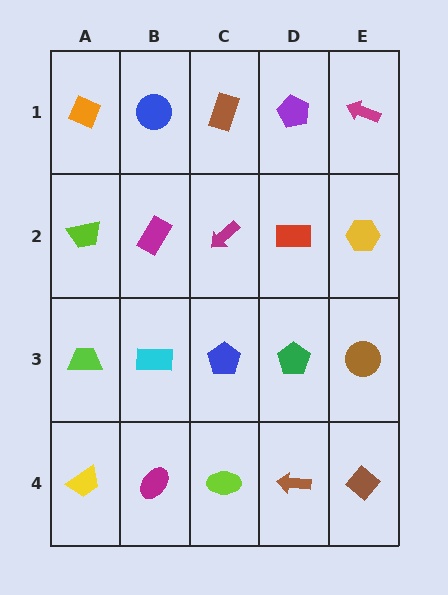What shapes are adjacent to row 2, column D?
A purple pentagon (row 1, column D), a green pentagon (row 3, column D), a magenta arrow (row 2, column C), a yellow hexagon (row 2, column E).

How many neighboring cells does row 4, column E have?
2.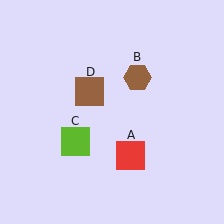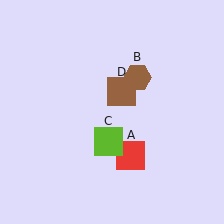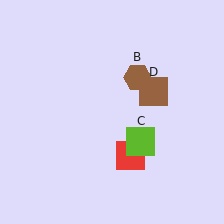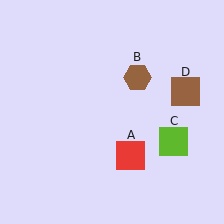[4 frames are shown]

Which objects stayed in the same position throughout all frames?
Red square (object A) and brown hexagon (object B) remained stationary.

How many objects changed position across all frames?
2 objects changed position: lime square (object C), brown square (object D).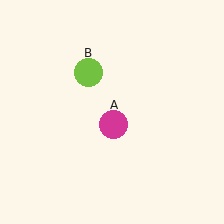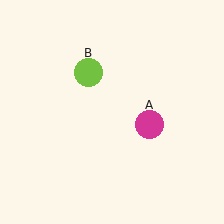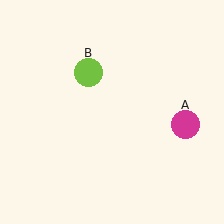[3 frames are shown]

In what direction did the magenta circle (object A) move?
The magenta circle (object A) moved right.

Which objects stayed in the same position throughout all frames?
Lime circle (object B) remained stationary.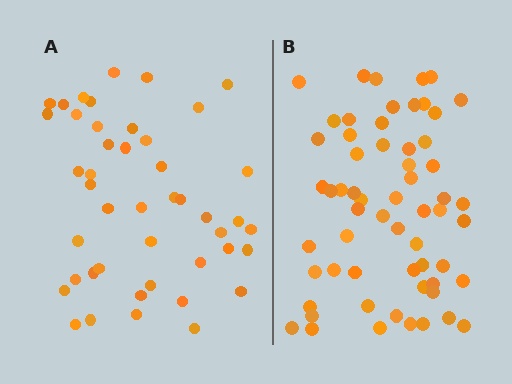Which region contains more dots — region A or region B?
Region B (the right region) has more dots.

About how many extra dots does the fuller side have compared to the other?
Region B has approximately 15 more dots than region A.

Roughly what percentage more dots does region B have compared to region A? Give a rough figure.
About 35% more.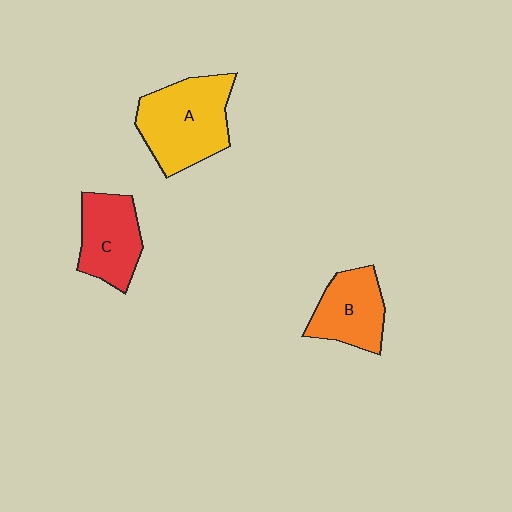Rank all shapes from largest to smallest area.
From largest to smallest: A (yellow), C (red), B (orange).